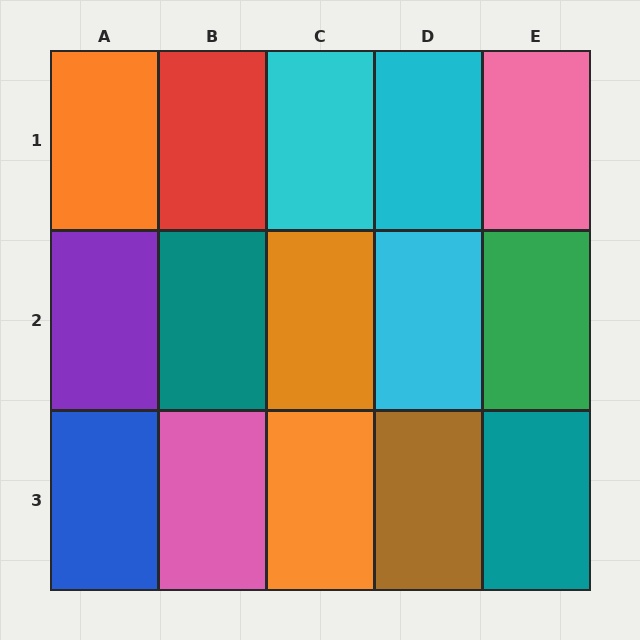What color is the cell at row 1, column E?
Pink.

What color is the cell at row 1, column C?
Cyan.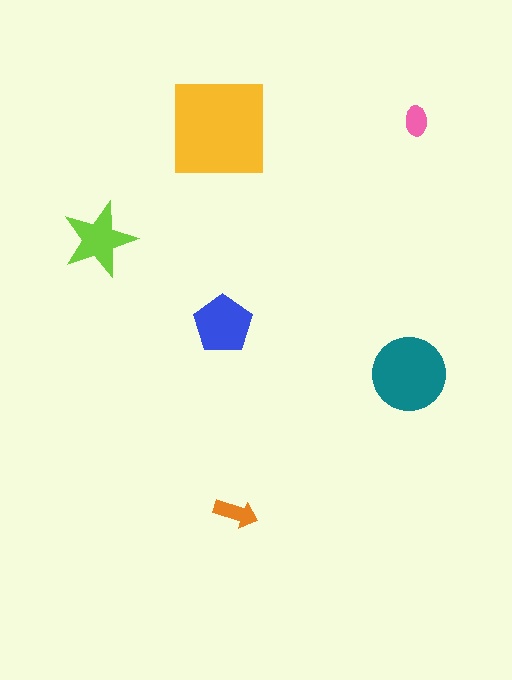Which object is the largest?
The yellow square.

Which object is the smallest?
The pink ellipse.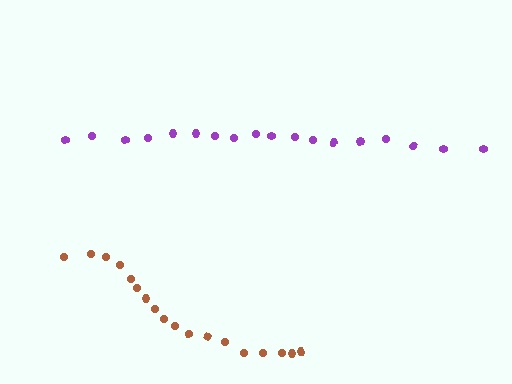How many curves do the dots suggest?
There are 2 distinct paths.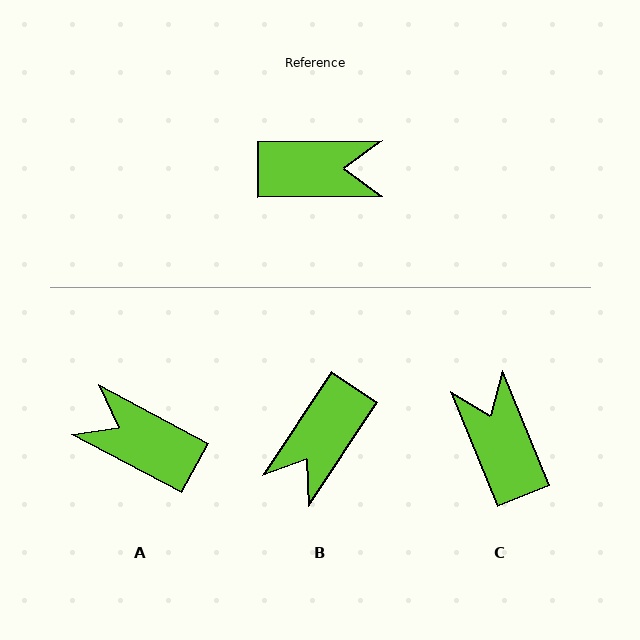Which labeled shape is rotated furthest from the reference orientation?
A, about 152 degrees away.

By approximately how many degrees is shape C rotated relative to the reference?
Approximately 112 degrees counter-clockwise.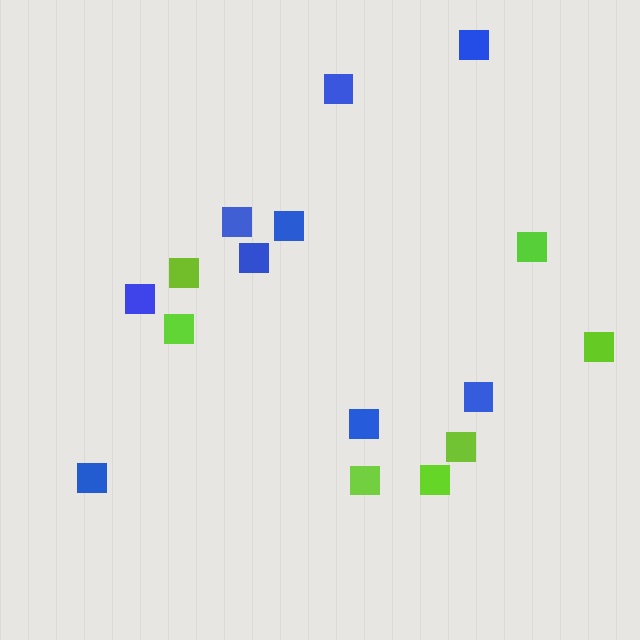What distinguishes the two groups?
There are 2 groups: one group of blue squares (9) and one group of lime squares (7).